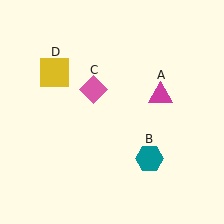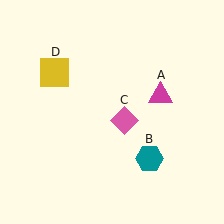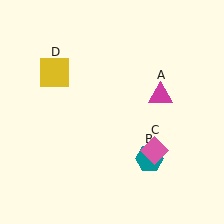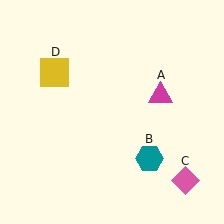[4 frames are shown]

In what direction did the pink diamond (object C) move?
The pink diamond (object C) moved down and to the right.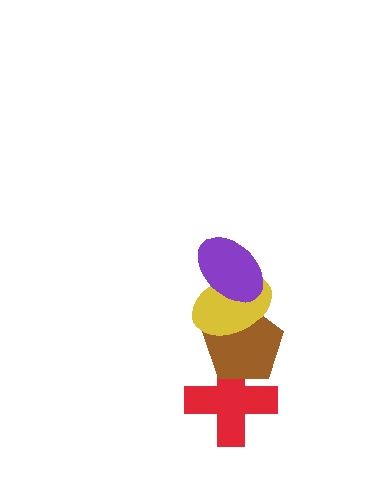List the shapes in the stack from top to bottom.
From top to bottom: the purple ellipse, the yellow ellipse, the brown pentagon, the red cross.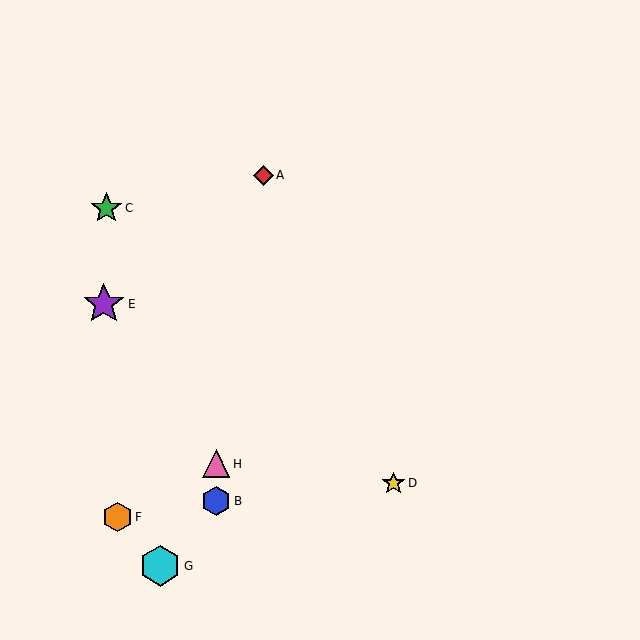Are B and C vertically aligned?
No, B is at x≈216 and C is at x≈106.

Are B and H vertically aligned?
Yes, both are at x≈216.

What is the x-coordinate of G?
Object G is at x≈160.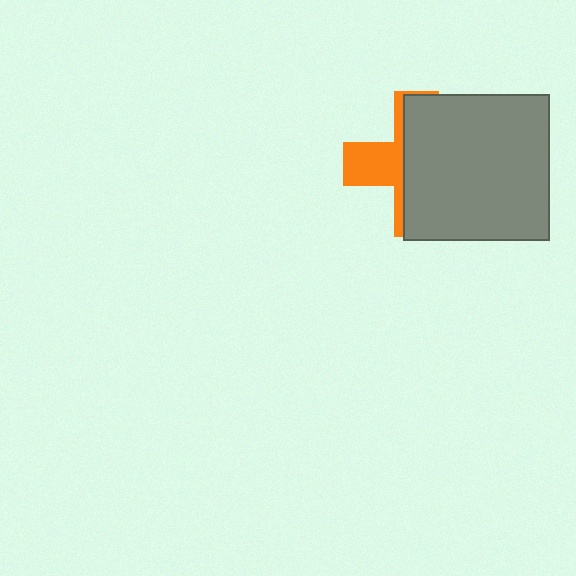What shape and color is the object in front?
The object in front is a gray square.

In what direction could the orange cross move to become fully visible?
The orange cross could move left. That would shift it out from behind the gray square entirely.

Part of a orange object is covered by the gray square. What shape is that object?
It is a cross.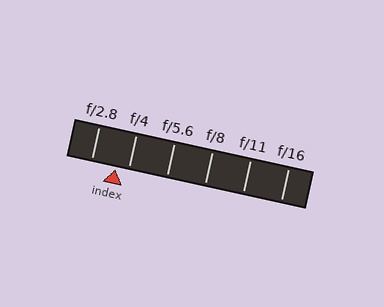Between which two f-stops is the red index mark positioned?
The index mark is between f/2.8 and f/4.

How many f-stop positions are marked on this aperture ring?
There are 6 f-stop positions marked.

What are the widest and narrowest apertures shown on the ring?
The widest aperture shown is f/2.8 and the narrowest is f/16.